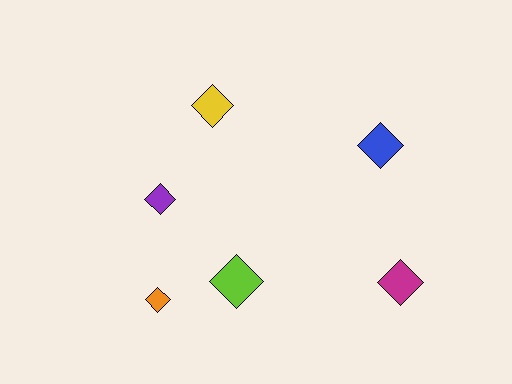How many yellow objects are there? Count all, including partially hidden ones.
There is 1 yellow object.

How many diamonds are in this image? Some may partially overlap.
There are 6 diamonds.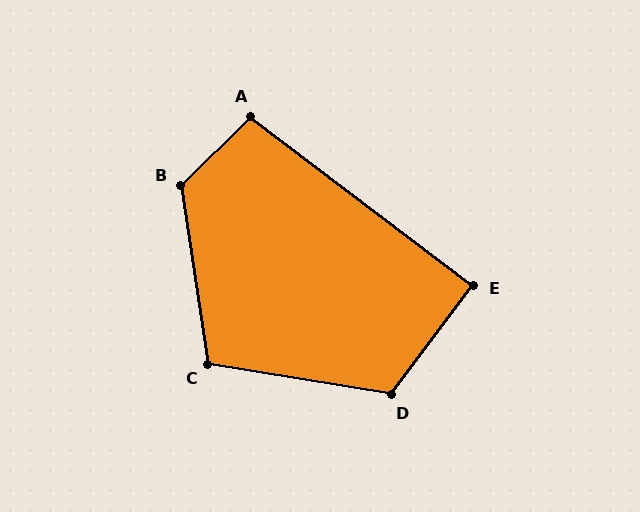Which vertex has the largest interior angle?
B, at approximately 126 degrees.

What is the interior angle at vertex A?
Approximately 98 degrees (obtuse).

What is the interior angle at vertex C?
Approximately 108 degrees (obtuse).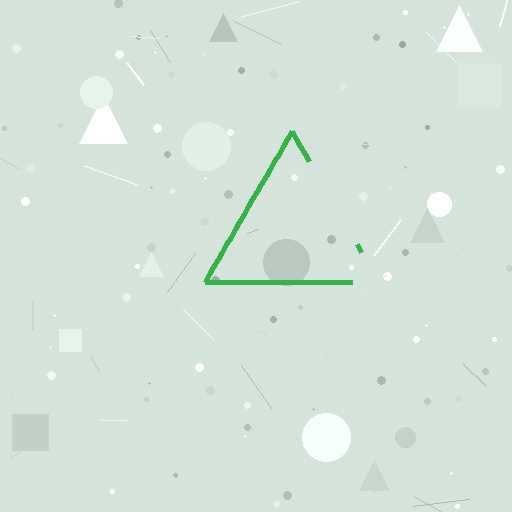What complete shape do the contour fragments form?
The contour fragments form a triangle.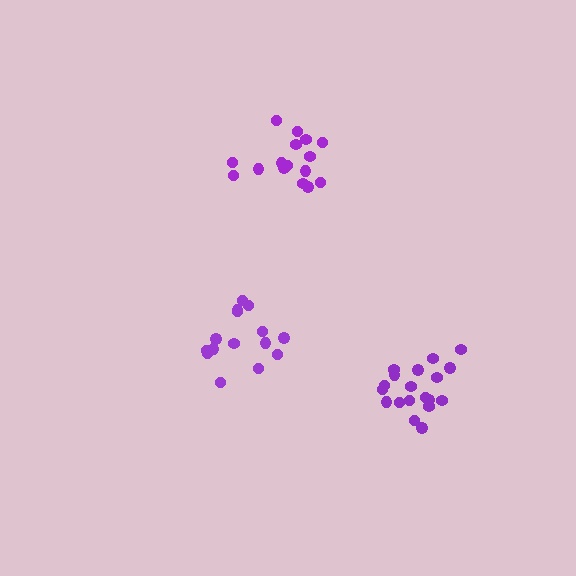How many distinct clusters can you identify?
There are 3 distinct clusters.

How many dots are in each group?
Group 1: 15 dots, Group 2: 17 dots, Group 3: 19 dots (51 total).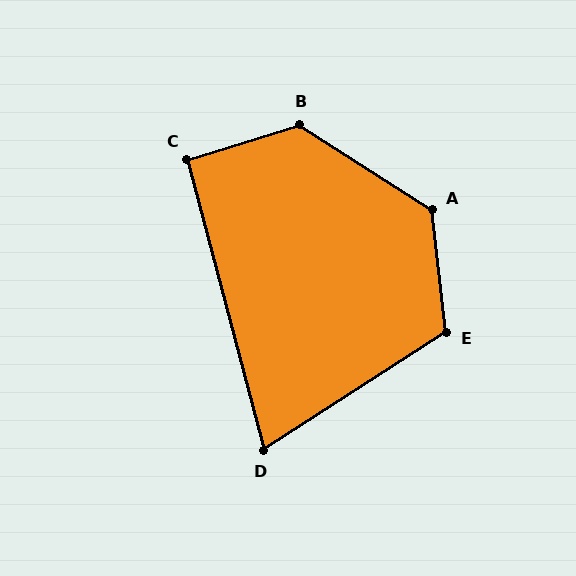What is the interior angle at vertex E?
Approximately 117 degrees (obtuse).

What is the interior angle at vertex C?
Approximately 92 degrees (approximately right).